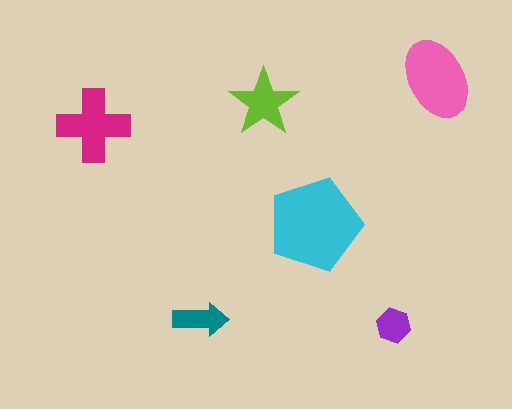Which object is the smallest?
The purple hexagon.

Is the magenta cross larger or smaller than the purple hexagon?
Larger.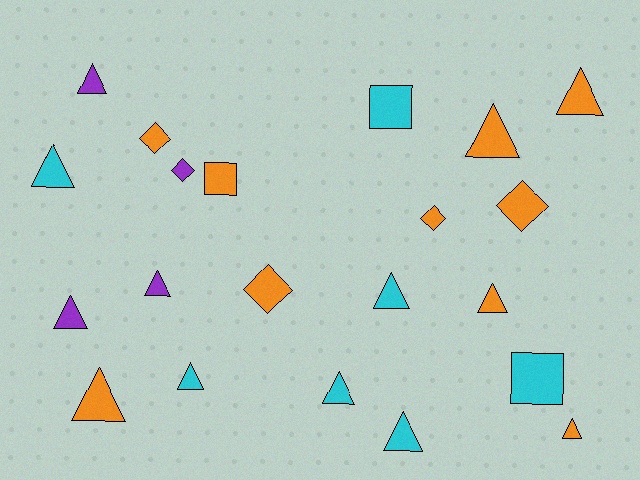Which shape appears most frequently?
Triangle, with 13 objects.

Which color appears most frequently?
Orange, with 10 objects.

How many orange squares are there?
There is 1 orange square.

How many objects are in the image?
There are 21 objects.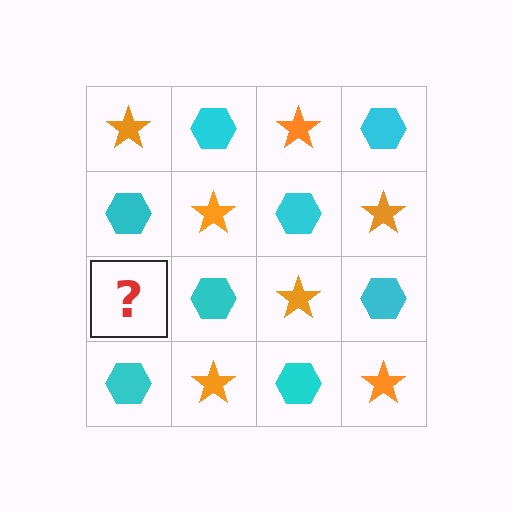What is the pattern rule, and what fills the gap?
The rule is that it alternates orange star and cyan hexagon in a checkerboard pattern. The gap should be filled with an orange star.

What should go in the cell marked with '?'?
The missing cell should contain an orange star.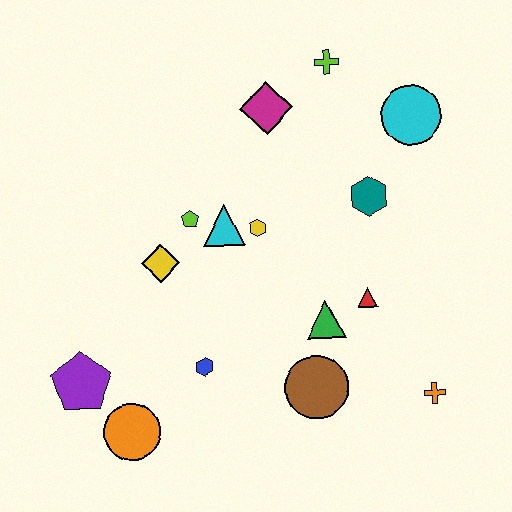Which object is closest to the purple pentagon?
The orange circle is closest to the purple pentagon.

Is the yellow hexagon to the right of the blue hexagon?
Yes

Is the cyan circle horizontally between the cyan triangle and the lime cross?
No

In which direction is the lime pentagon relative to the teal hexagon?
The lime pentagon is to the left of the teal hexagon.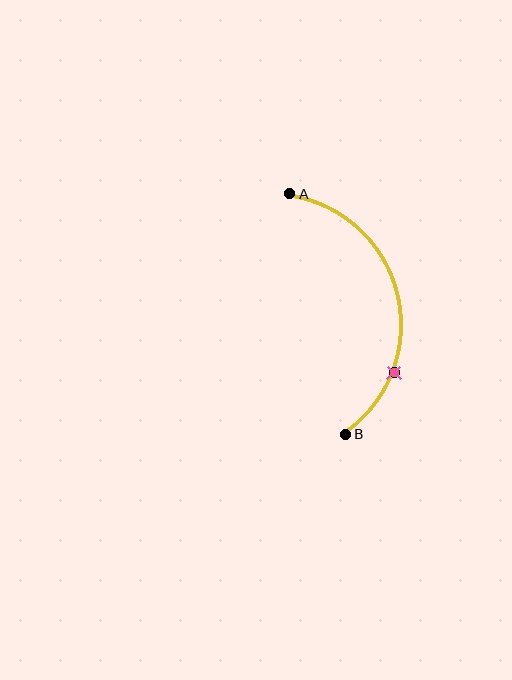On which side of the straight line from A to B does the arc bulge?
The arc bulges to the right of the straight line connecting A and B.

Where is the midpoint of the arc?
The arc midpoint is the point on the curve farthest from the straight line joining A and B. It sits to the right of that line.